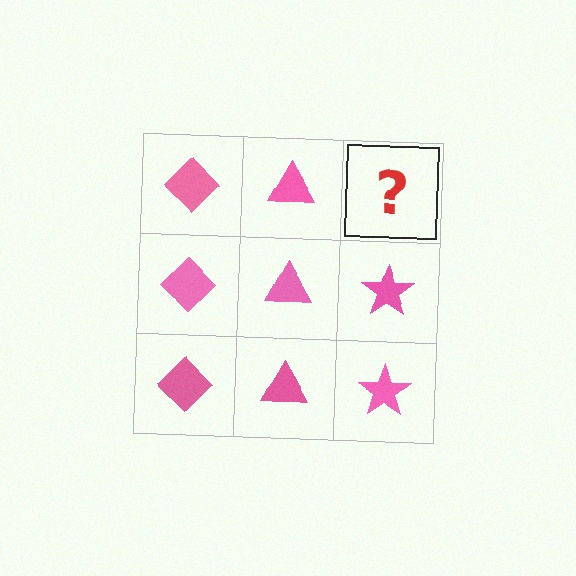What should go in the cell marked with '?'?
The missing cell should contain a pink star.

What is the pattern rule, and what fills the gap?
The rule is that each column has a consistent shape. The gap should be filled with a pink star.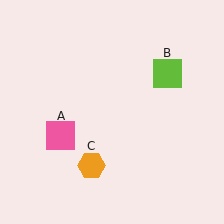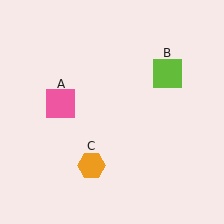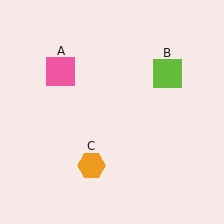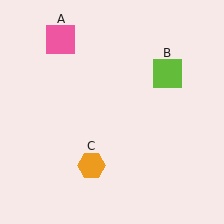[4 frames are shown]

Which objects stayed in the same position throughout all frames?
Lime square (object B) and orange hexagon (object C) remained stationary.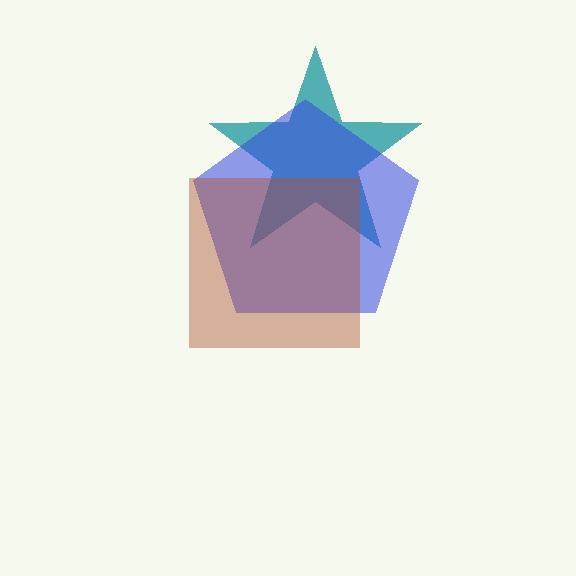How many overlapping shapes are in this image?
There are 3 overlapping shapes in the image.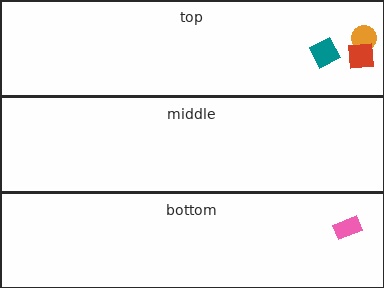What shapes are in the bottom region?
The pink rectangle.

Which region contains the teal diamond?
The top region.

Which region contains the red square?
The top region.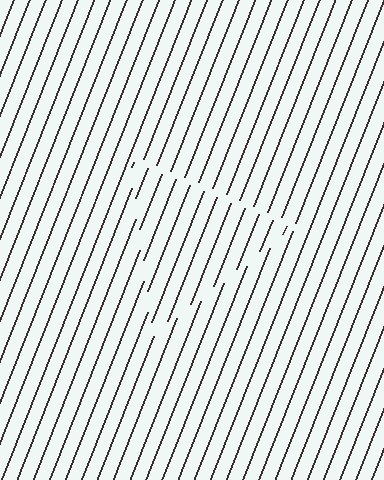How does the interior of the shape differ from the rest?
The interior of the shape contains the same grating, shifted by half a period — the contour is defined by the phase discontinuity where line-ends from the inner and outer gratings abut.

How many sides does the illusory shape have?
3 sides — the line-ends trace a triangle.